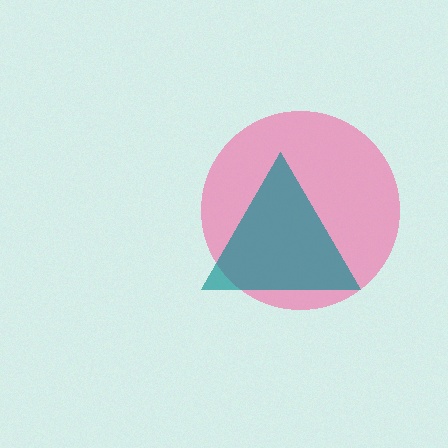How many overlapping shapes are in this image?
There are 2 overlapping shapes in the image.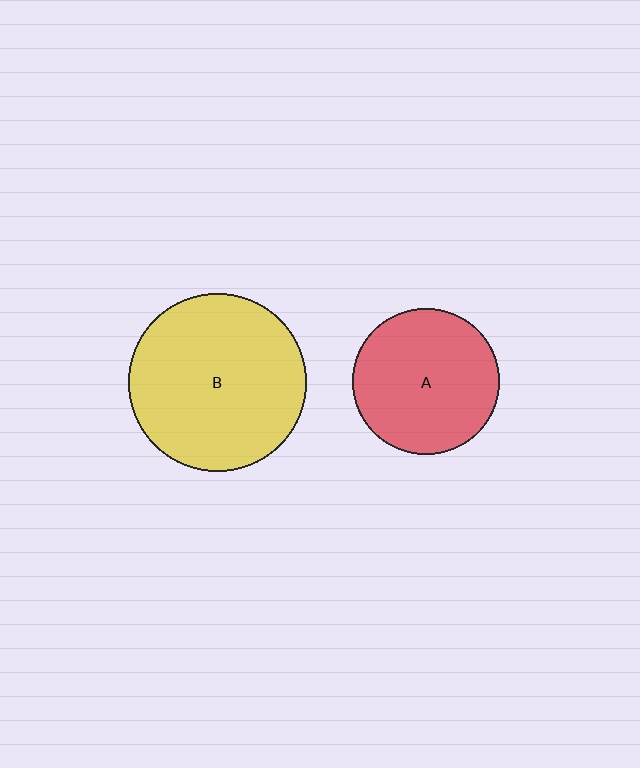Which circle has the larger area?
Circle B (yellow).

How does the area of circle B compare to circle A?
Approximately 1.5 times.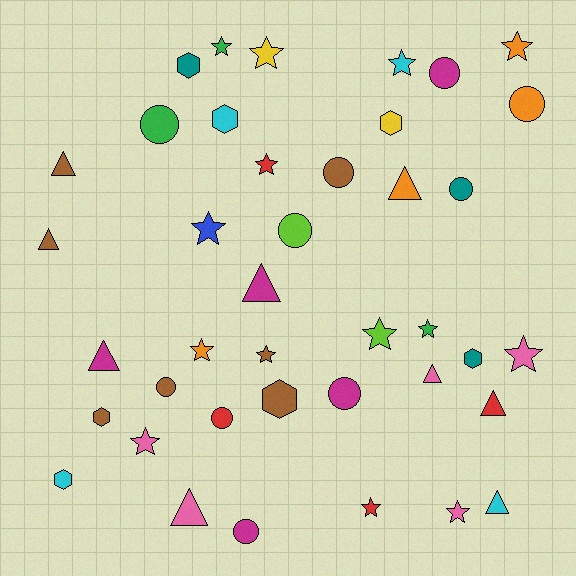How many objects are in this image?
There are 40 objects.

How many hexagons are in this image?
There are 7 hexagons.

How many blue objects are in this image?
There is 1 blue object.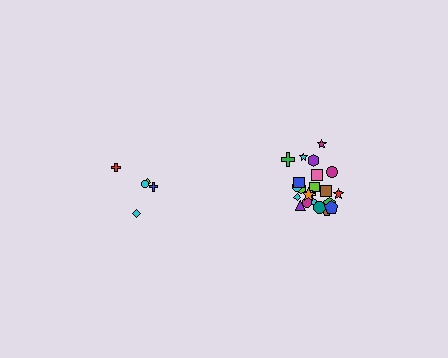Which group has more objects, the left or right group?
The right group.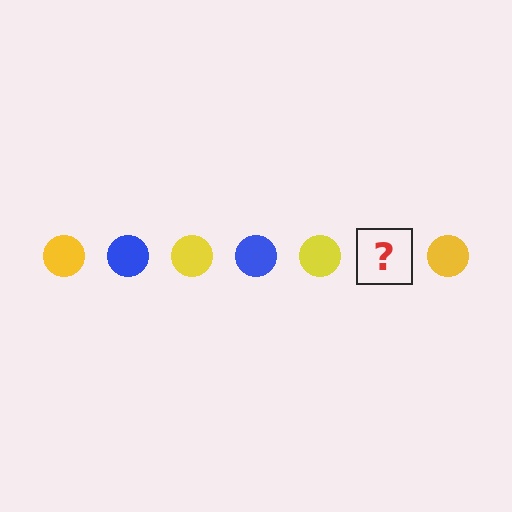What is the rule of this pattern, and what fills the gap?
The rule is that the pattern cycles through yellow, blue circles. The gap should be filled with a blue circle.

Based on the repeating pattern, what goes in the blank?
The blank should be a blue circle.